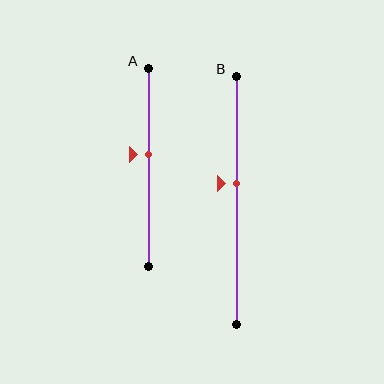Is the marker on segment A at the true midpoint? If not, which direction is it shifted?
No, the marker on segment A is shifted upward by about 6% of the segment length.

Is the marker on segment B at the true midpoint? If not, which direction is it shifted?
No, the marker on segment B is shifted upward by about 7% of the segment length.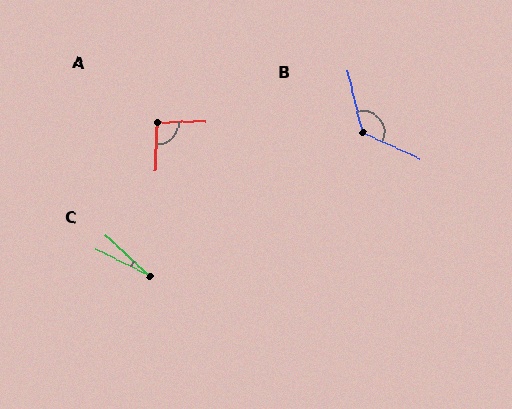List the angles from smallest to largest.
C (17°), A (94°), B (127°).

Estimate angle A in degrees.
Approximately 94 degrees.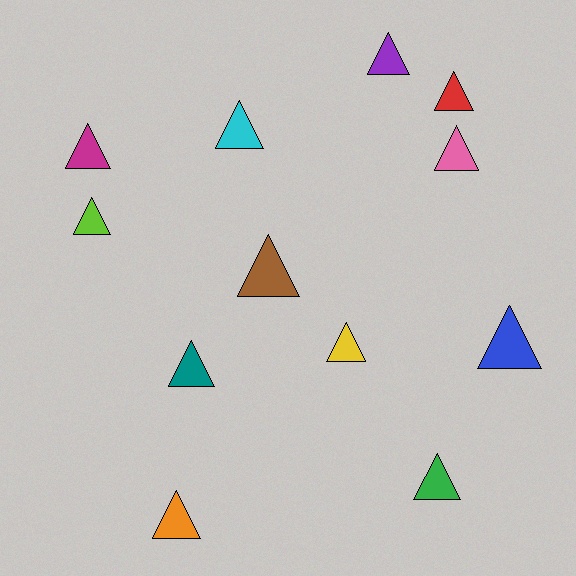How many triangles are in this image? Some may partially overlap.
There are 12 triangles.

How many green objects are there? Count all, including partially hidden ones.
There is 1 green object.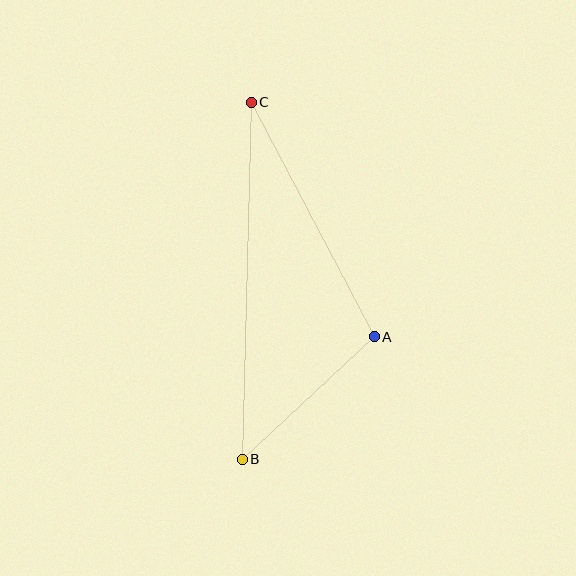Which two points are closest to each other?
Points A and B are closest to each other.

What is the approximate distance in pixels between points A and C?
The distance between A and C is approximately 264 pixels.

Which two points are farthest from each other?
Points B and C are farthest from each other.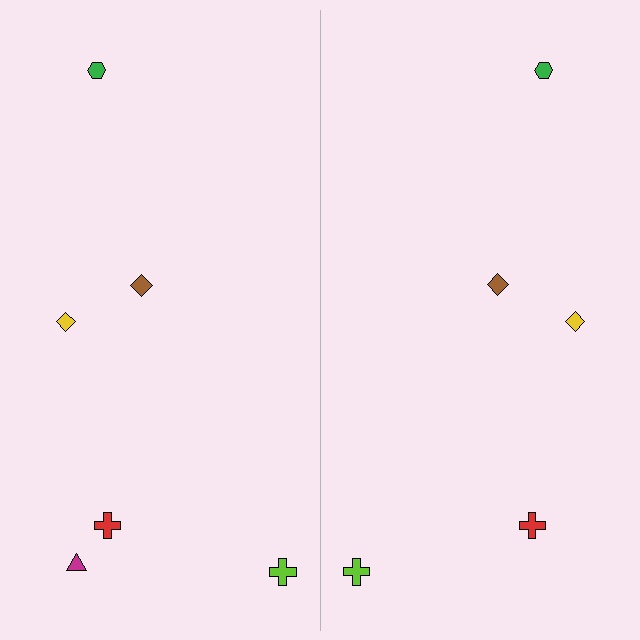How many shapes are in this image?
There are 11 shapes in this image.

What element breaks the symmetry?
A magenta triangle is missing from the right side.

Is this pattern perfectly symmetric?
No, the pattern is not perfectly symmetric. A magenta triangle is missing from the right side.